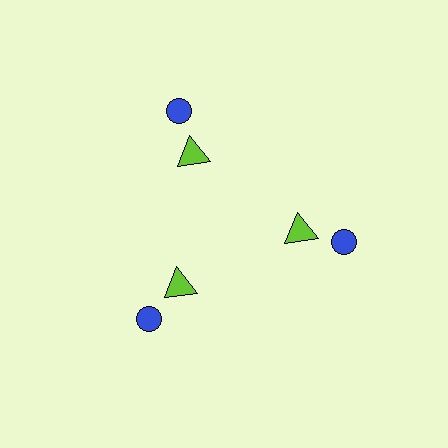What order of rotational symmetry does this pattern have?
This pattern has 3-fold rotational symmetry.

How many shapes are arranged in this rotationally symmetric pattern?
There are 6 shapes, arranged in 3 groups of 2.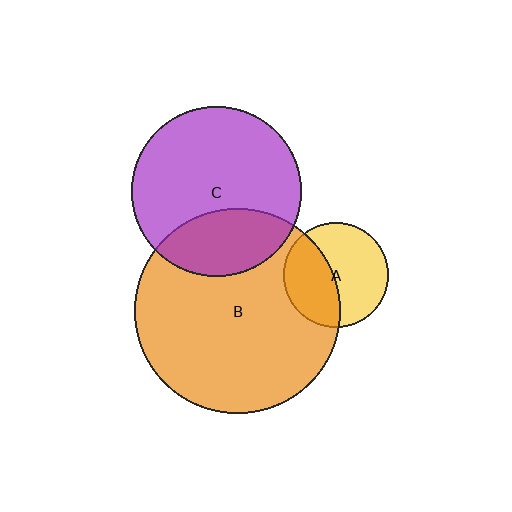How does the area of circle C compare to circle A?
Approximately 2.6 times.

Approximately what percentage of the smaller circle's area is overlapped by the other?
Approximately 30%.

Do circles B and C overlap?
Yes.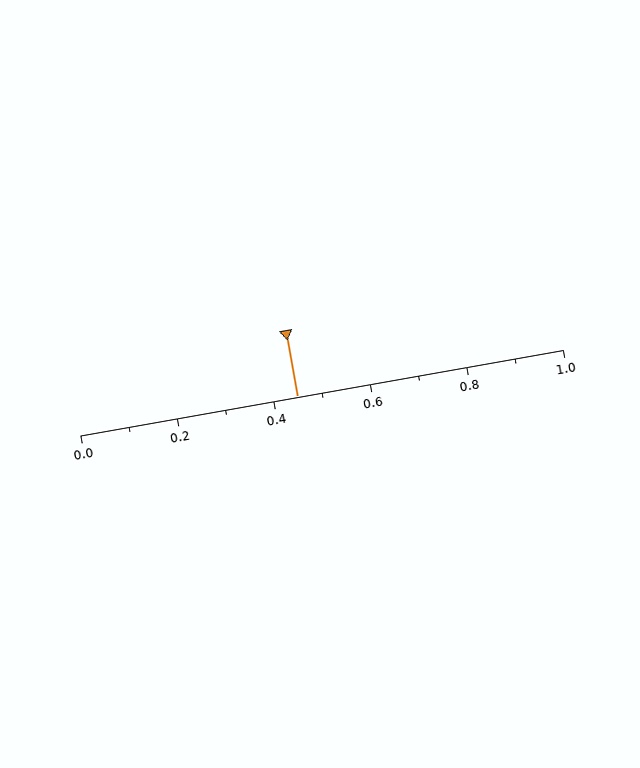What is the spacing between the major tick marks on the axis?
The major ticks are spaced 0.2 apart.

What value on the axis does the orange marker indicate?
The marker indicates approximately 0.45.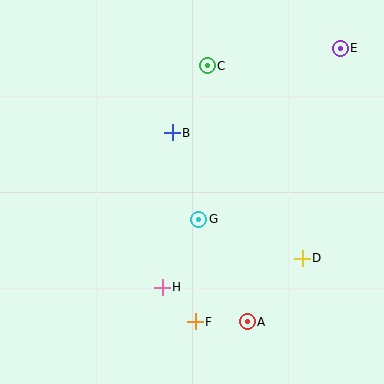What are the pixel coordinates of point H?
Point H is at (162, 287).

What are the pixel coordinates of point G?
Point G is at (199, 219).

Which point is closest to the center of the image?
Point G at (199, 219) is closest to the center.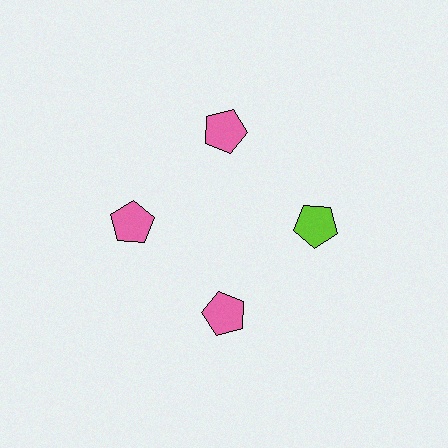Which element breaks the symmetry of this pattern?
The lime pentagon at roughly the 3 o'clock position breaks the symmetry. All other shapes are pink pentagons.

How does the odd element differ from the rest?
It has a different color: lime instead of pink.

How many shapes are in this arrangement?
There are 4 shapes arranged in a ring pattern.